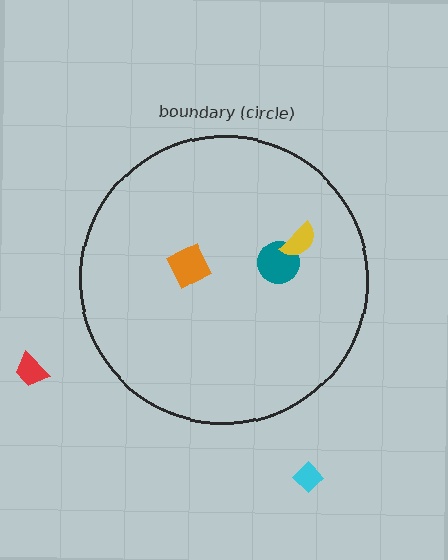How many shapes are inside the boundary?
3 inside, 2 outside.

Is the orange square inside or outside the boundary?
Inside.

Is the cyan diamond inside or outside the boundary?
Outside.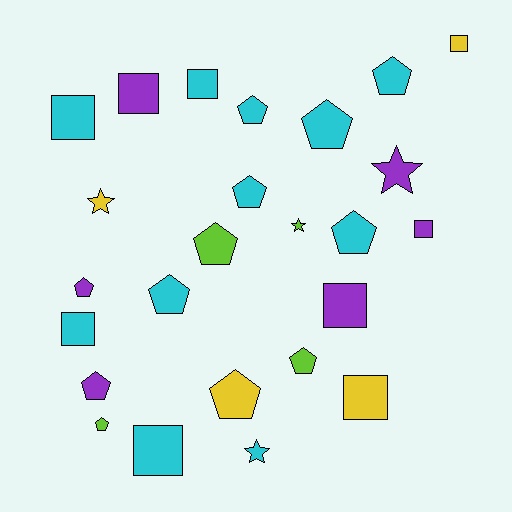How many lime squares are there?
There are no lime squares.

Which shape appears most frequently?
Pentagon, with 12 objects.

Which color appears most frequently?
Cyan, with 11 objects.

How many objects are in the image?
There are 25 objects.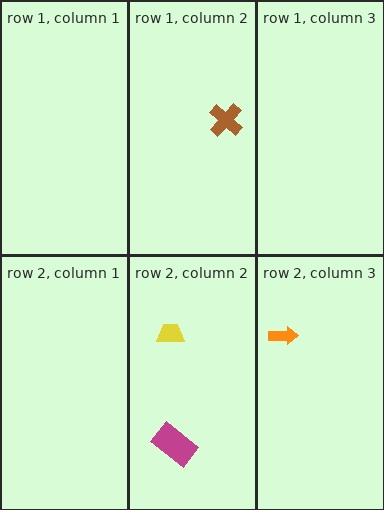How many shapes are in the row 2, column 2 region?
2.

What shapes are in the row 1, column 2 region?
The brown cross.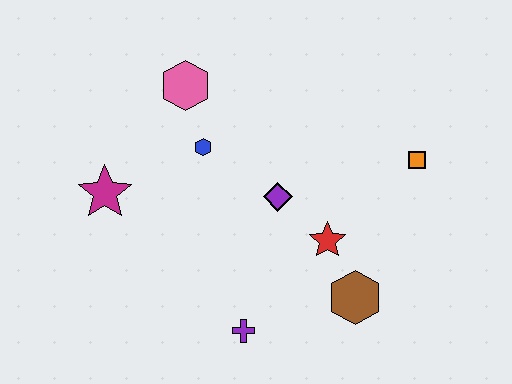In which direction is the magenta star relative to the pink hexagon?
The magenta star is below the pink hexagon.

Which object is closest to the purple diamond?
The red star is closest to the purple diamond.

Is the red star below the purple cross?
No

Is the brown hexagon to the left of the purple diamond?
No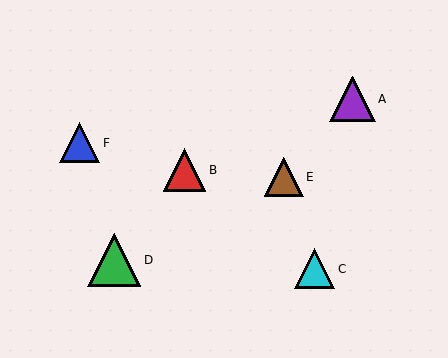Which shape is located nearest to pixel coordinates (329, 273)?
The cyan triangle (labeled C) at (315, 269) is nearest to that location.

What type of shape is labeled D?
Shape D is a green triangle.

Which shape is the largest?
The green triangle (labeled D) is the largest.